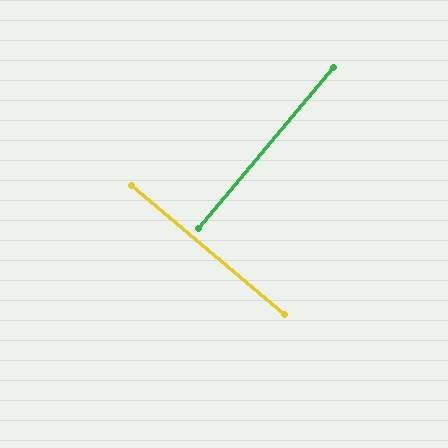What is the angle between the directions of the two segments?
Approximately 90 degrees.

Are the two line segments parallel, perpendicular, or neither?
Perpendicular — they meet at approximately 90°.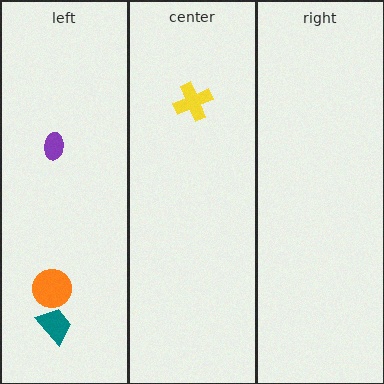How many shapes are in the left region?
3.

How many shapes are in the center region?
1.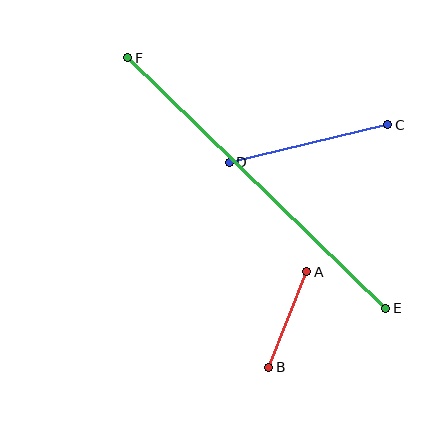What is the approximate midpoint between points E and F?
The midpoint is at approximately (257, 183) pixels.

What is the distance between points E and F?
The distance is approximately 360 pixels.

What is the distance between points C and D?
The distance is approximately 162 pixels.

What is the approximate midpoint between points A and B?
The midpoint is at approximately (288, 319) pixels.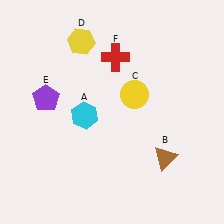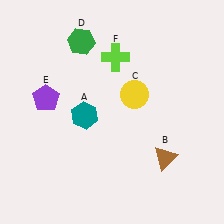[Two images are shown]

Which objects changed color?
A changed from cyan to teal. D changed from yellow to green. F changed from red to lime.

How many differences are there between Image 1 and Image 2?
There are 3 differences between the two images.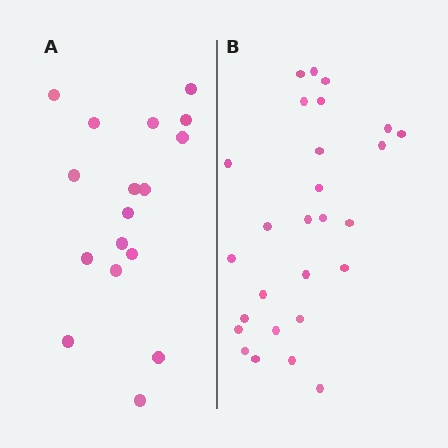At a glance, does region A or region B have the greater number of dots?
Region B (the right region) has more dots.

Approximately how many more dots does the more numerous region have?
Region B has roughly 10 or so more dots than region A.